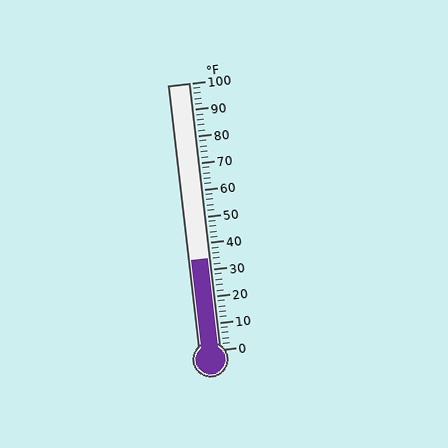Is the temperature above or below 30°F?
The temperature is above 30°F.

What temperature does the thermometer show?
The thermometer shows approximately 34°F.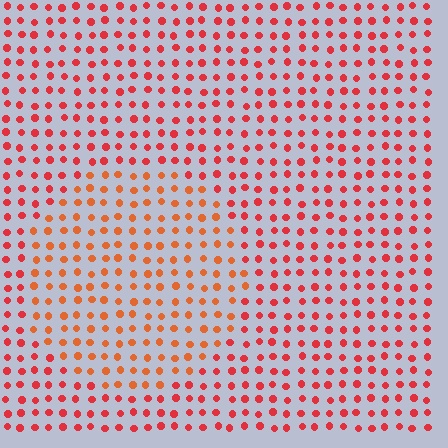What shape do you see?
I see a circle.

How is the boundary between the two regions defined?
The boundary is defined purely by a slight shift in hue (about 24 degrees). Spacing, size, and orientation are identical on both sides.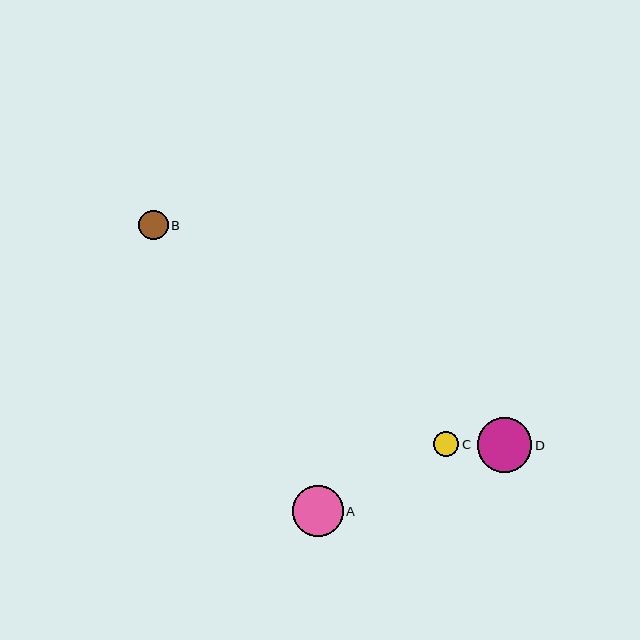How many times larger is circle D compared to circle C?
Circle D is approximately 2.2 times the size of circle C.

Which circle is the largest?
Circle D is the largest with a size of approximately 55 pixels.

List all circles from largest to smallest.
From largest to smallest: D, A, B, C.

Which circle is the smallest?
Circle C is the smallest with a size of approximately 25 pixels.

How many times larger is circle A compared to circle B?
Circle A is approximately 1.7 times the size of circle B.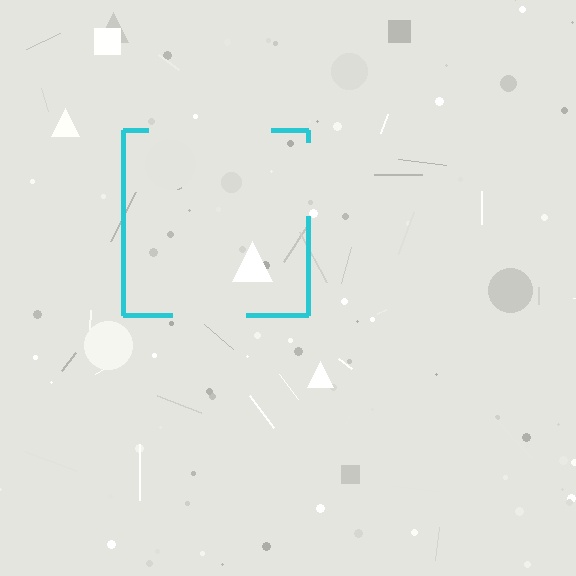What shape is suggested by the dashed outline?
The dashed outline suggests a square.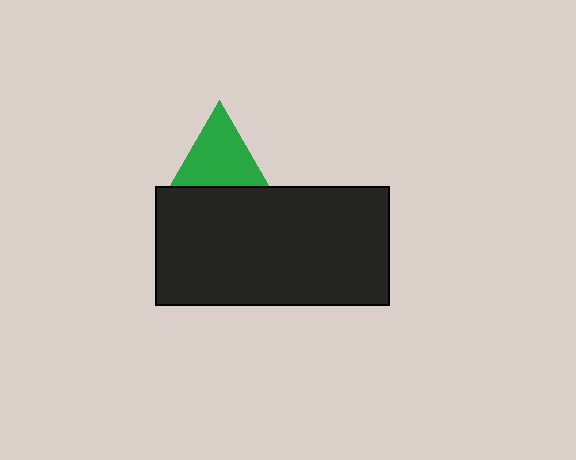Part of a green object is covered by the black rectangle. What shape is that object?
It is a triangle.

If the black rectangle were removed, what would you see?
You would see the complete green triangle.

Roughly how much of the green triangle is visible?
Most of it is visible (roughly 66%).